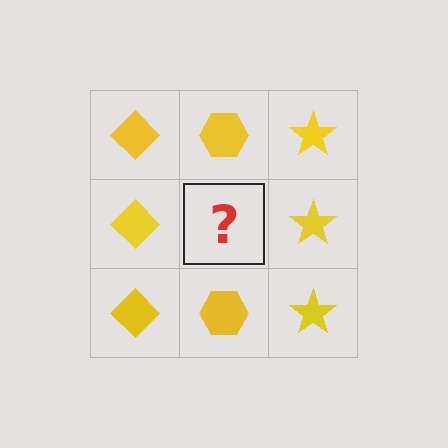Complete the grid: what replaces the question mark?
The question mark should be replaced with a yellow hexagon.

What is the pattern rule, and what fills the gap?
The rule is that each column has a consistent shape. The gap should be filled with a yellow hexagon.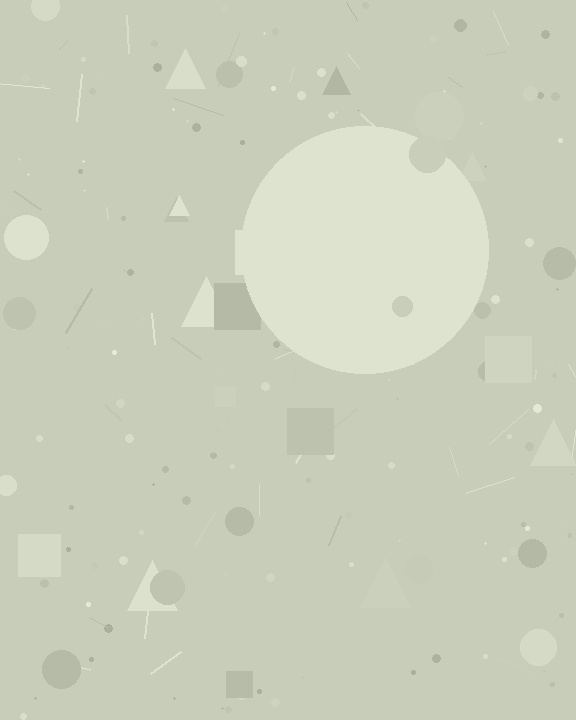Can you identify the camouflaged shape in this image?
The camouflaged shape is a circle.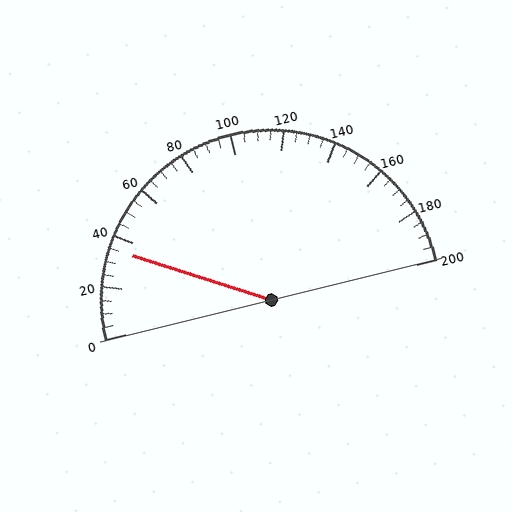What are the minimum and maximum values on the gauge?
The gauge ranges from 0 to 200.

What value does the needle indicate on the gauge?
The needle indicates approximately 35.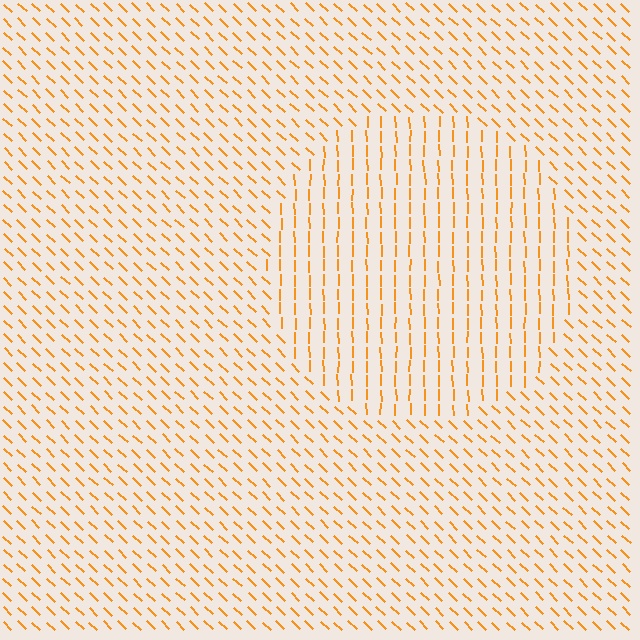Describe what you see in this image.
The image is filled with small orange line segments. A circle region in the image has lines oriented differently from the surrounding lines, creating a visible texture boundary.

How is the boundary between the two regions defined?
The boundary is defined purely by a change in line orientation (approximately 45 degrees difference). All lines are the same color and thickness.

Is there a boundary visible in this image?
Yes, there is a texture boundary formed by a change in line orientation.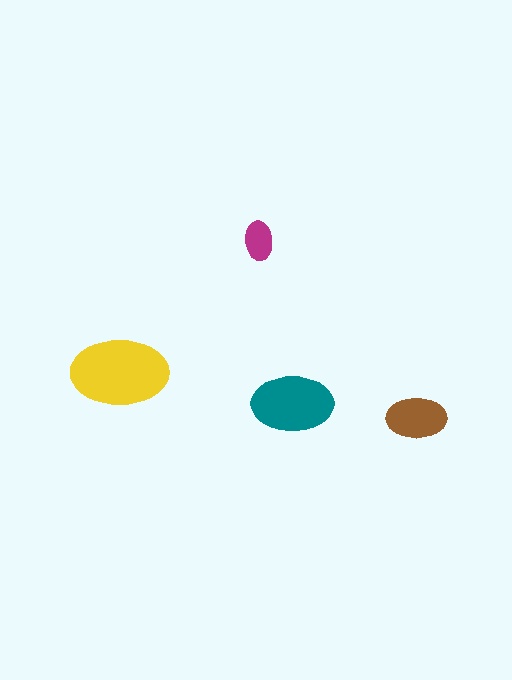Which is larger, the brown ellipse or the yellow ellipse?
The yellow one.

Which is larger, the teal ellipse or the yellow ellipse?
The yellow one.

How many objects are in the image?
There are 4 objects in the image.